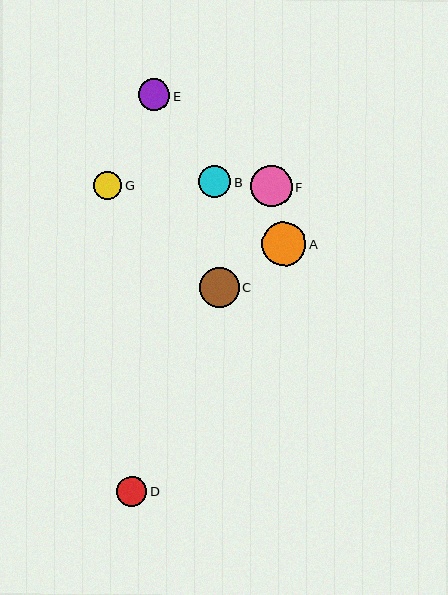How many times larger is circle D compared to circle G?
Circle D is approximately 1.1 times the size of circle G.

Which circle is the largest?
Circle A is the largest with a size of approximately 44 pixels.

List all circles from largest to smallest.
From largest to smallest: A, F, C, B, E, D, G.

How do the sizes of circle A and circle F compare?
Circle A and circle F are approximately the same size.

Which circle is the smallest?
Circle G is the smallest with a size of approximately 28 pixels.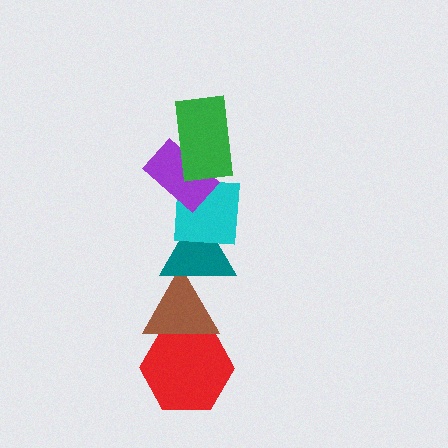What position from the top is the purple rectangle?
The purple rectangle is 2nd from the top.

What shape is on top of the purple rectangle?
The green rectangle is on top of the purple rectangle.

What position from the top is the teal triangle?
The teal triangle is 4th from the top.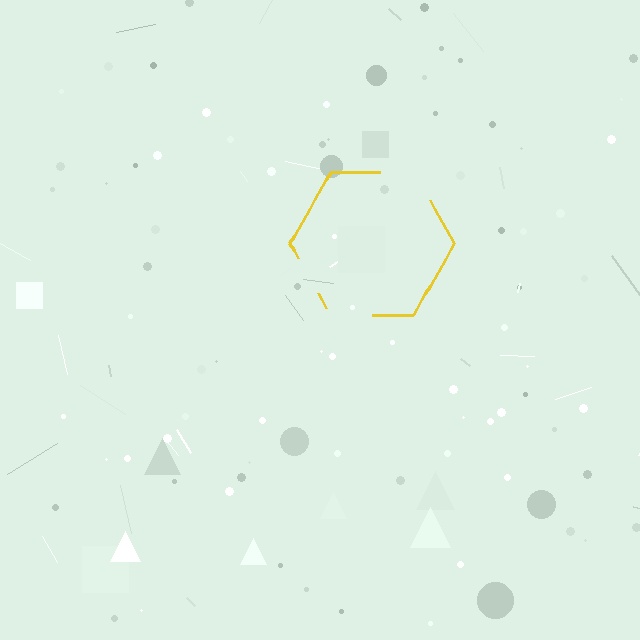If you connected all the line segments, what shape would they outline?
They would outline a hexagon.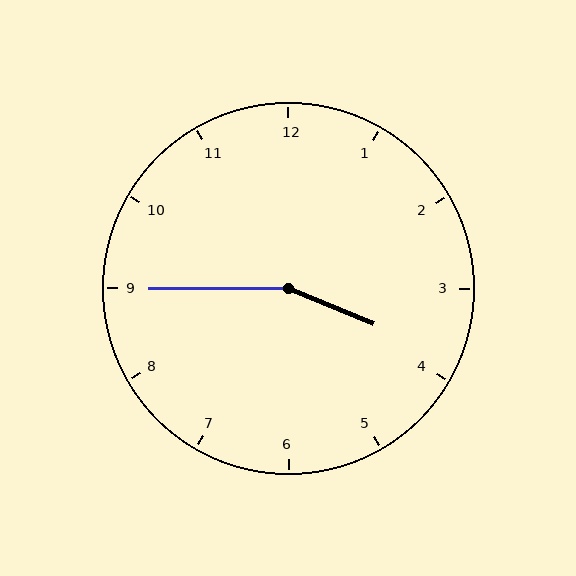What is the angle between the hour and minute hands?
Approximately 158 degrees.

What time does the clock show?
3:45.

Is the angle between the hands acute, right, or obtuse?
It is obtuse.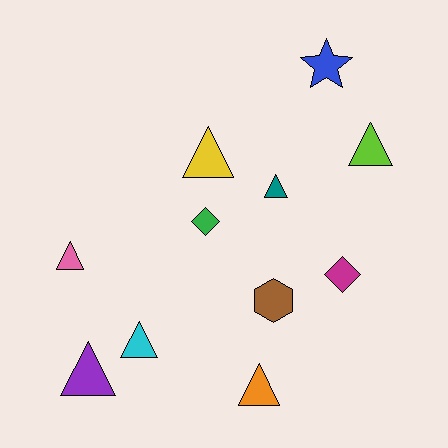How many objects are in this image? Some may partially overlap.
There are 11 objects.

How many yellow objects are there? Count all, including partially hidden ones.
There is 1 yellow object.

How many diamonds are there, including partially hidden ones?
There are 2 diamonds.